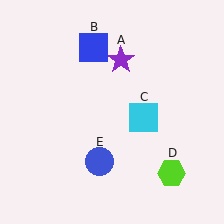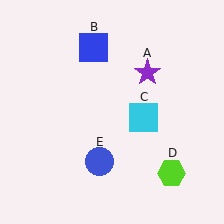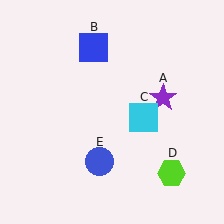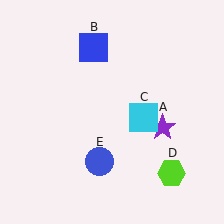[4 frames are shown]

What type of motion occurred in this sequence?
The purple star (object A) rotated clockwise around the center of the scene.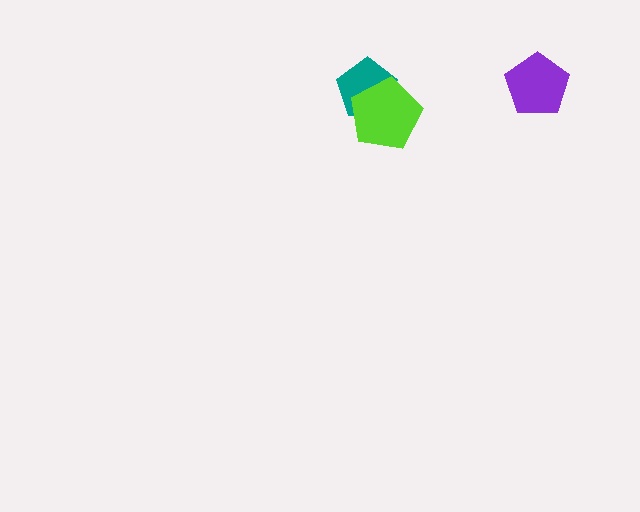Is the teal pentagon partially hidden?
Yes, it is partially covered by another shape.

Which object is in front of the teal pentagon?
The lime pentagon is in front of the teal pentagon.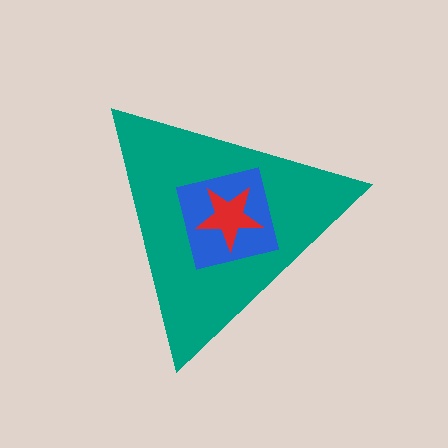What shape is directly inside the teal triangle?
The blue square.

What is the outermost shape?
The teal triangle.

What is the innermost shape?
The red star.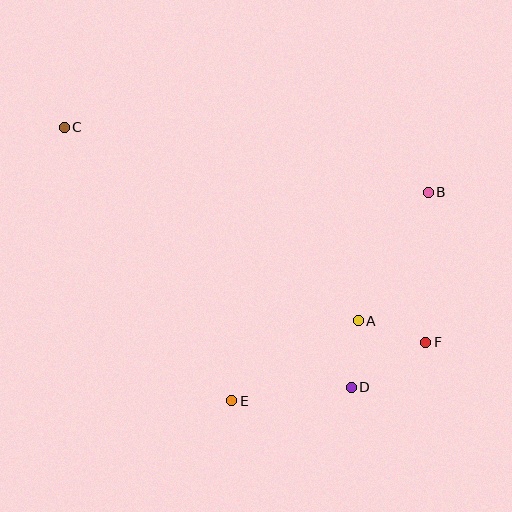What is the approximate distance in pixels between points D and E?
The distance between D and E is approximately 120 pixels.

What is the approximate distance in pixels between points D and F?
The distance between D and F is approximately 87 pixels.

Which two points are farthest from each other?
Points C and F are farthest from each other.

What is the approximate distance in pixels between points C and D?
The distance between C and D is approximately 387 pixels.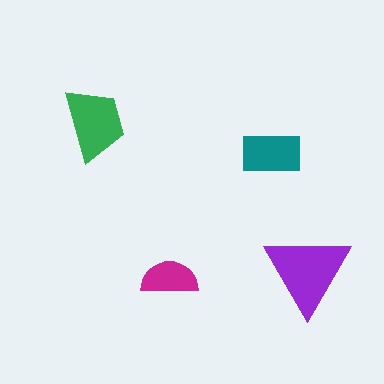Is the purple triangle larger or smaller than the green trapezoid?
Larger.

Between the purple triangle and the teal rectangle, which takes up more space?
The purple triangle.